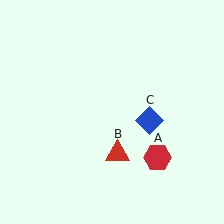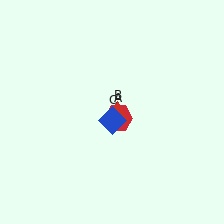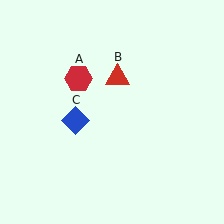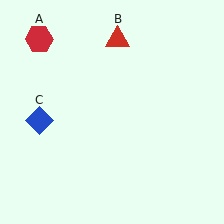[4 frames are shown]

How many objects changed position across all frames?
3 objects changed position: red hexagon (object A), red triangle (object B), blue diamond (object C).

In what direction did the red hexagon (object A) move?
The red hexagon (object A) moved up and to the left.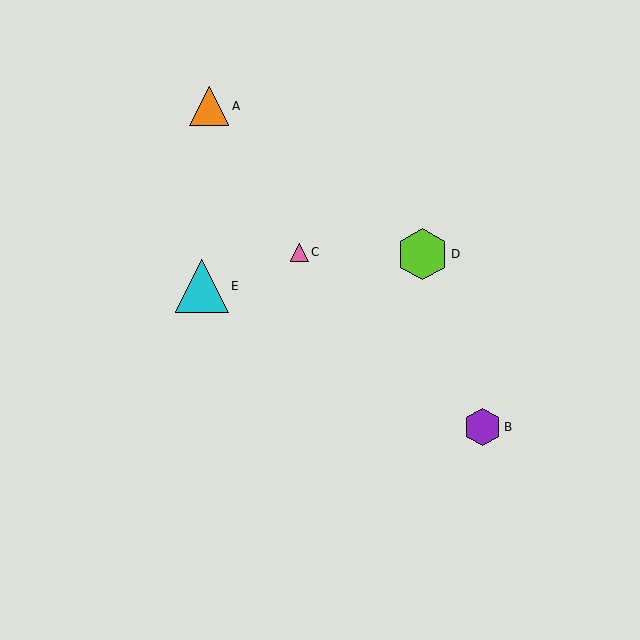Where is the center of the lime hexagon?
The center of the lime hexagon is at (423, 254).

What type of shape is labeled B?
Shape B is a purple hexagon.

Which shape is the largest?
The cyan triangle (labeled E) is the largest.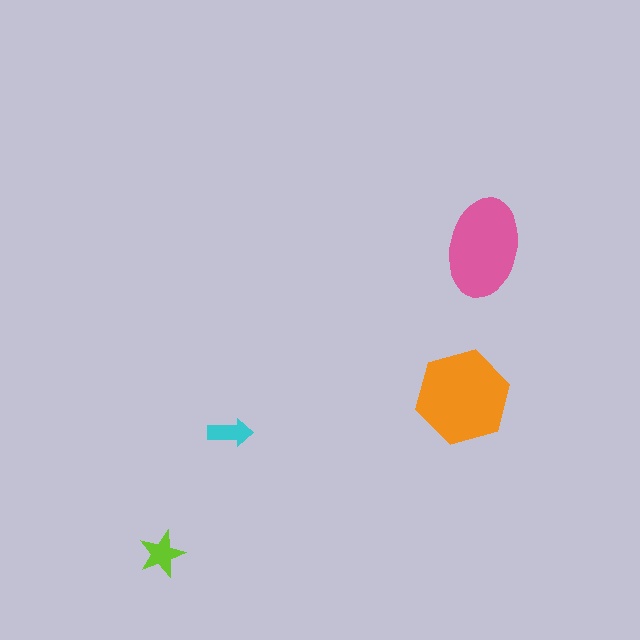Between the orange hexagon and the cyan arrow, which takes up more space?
The orange hexagon.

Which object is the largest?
The orange hexagon.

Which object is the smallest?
The cyan arrow.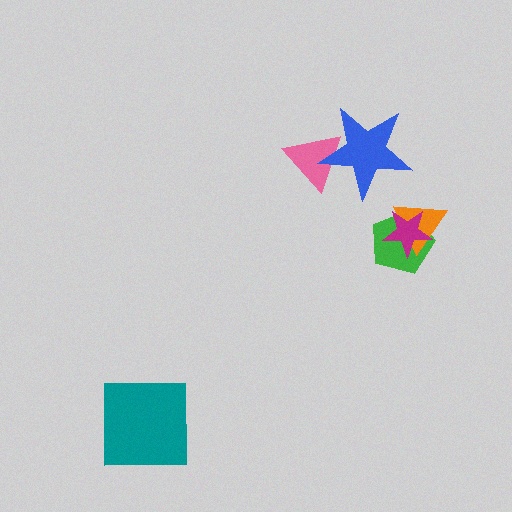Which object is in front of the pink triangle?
The blue star is in front of the pink triangle.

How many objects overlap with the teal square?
0 objects overlap with the teal square.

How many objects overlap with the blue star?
1 object overlaps with the blue star.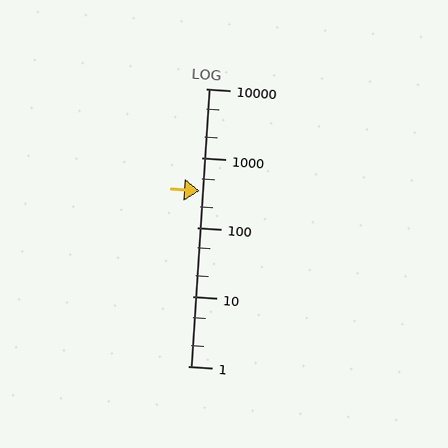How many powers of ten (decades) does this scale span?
The scale spans 4 decades, from 1 to 10000.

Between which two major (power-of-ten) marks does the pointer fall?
The pointer is between 100 and 1000.